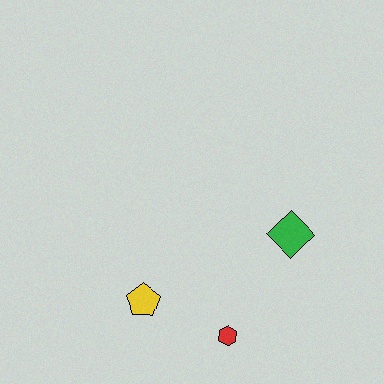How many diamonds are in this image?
There is 1 diamond.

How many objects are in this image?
There are 3 objects.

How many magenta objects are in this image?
There are no magenta objects.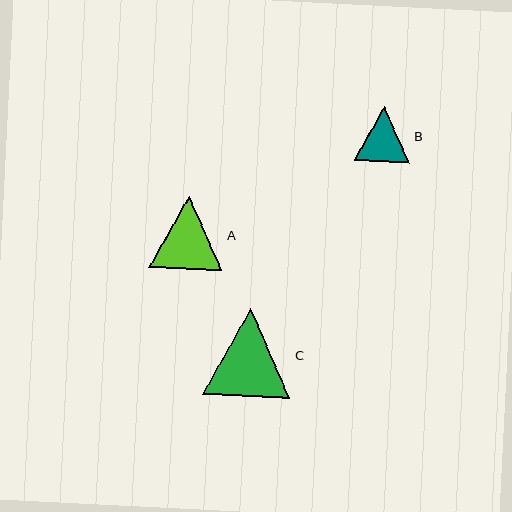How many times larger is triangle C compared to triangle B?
Triangle C is approximately 1.6 times the size of triangle B.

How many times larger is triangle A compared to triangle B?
Triangle A is approximately 1.3 times the size of triangle B.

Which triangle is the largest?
Triangle C is the largest with a size of approximately 87 pixels.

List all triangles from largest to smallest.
From largest to smallest: C, A, B.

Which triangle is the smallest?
Triangle B is the smallest with a size of approximately 55 pixels.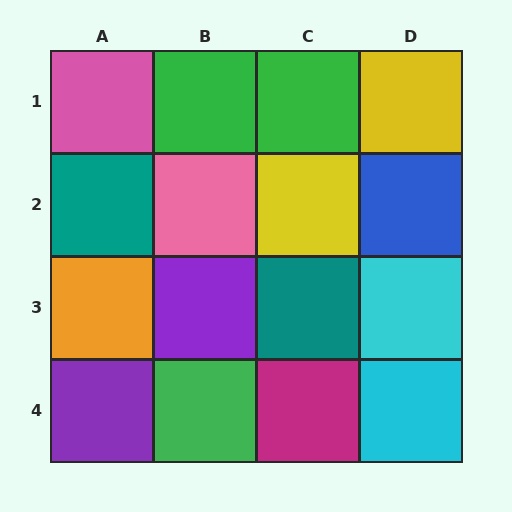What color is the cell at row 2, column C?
Yellow.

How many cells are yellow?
2 cells are yellow.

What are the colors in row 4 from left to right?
Purple, green, magenta, cyan.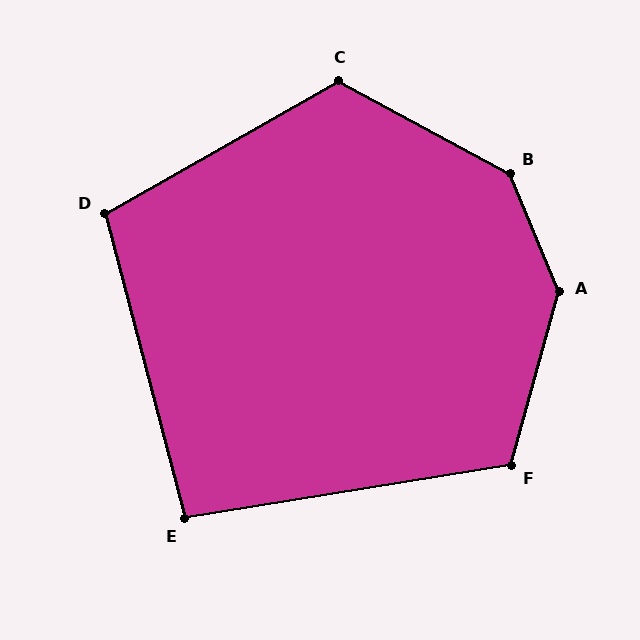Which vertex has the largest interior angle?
A, at approximately 143 degrees.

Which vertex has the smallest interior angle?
E, at approximately 95 degrees.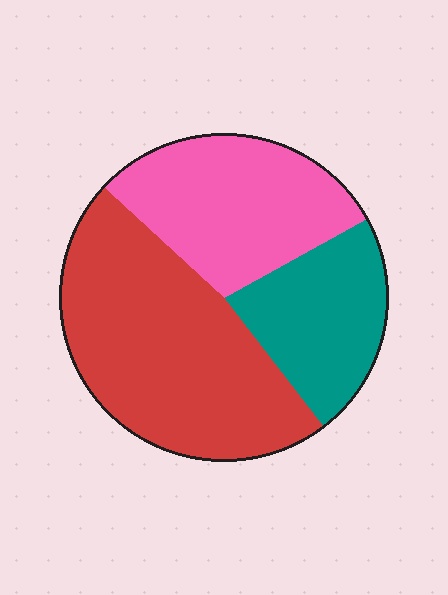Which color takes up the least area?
Teal, at roughly 20%.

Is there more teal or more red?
Red.